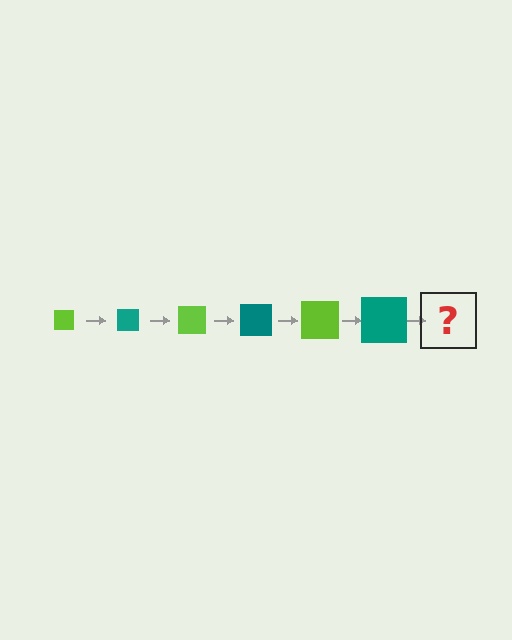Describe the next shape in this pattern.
It should be a lime square, larger than the previous one.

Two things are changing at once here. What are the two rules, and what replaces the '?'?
The two rules are that the square grows larger each step and the color cycles through lime and teal. The '?' should be a lime square, larger than the previous one.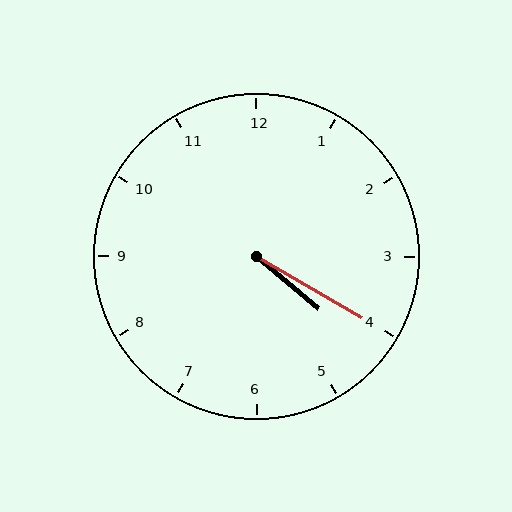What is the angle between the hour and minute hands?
Approximately 10 degrees.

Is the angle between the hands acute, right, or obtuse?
It is acute.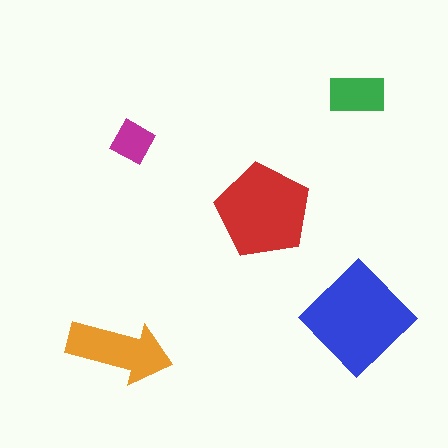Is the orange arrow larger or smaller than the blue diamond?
Smaller.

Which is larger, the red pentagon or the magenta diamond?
The red pentagon.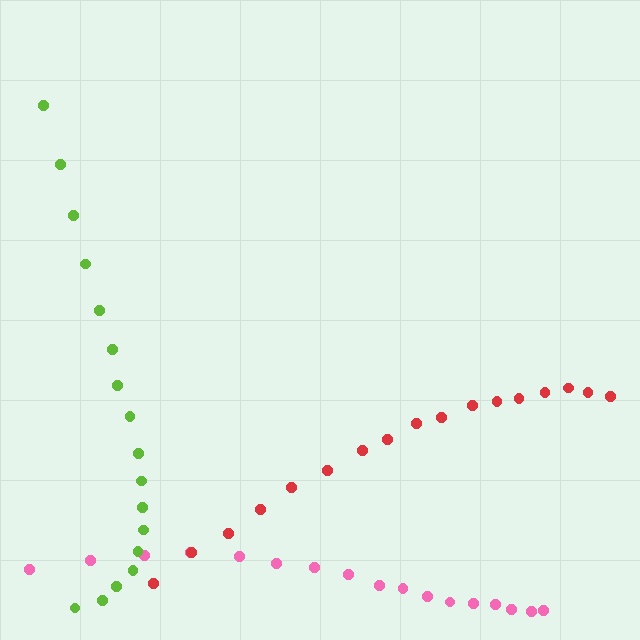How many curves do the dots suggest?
There are 3 distinct paths.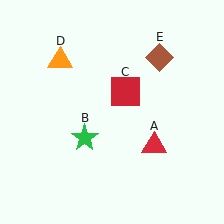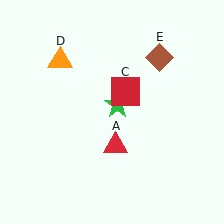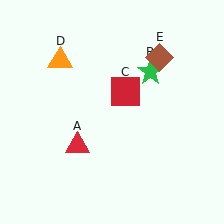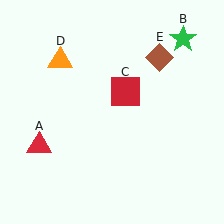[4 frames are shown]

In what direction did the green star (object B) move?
The green star (object B) moved up and to the right.